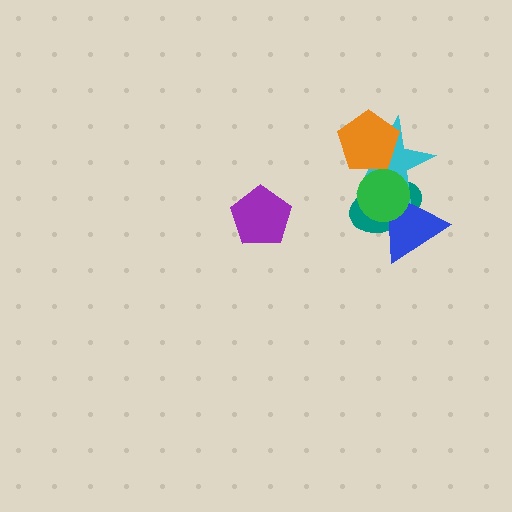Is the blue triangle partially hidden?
Yes, it is partially covered by another shape.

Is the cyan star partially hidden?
Yes, it is partially covered by another shape.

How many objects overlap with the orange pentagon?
1 object overlaps with the orange pentagon.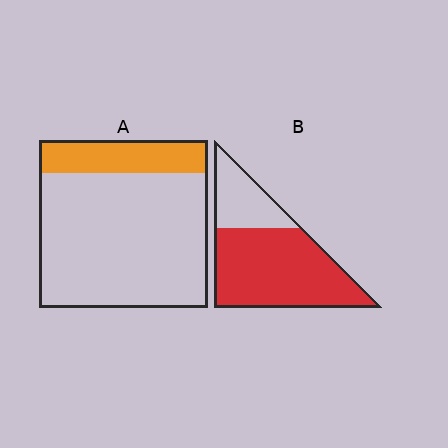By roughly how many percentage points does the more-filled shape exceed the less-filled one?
By roughly 55 percentage points (B over A).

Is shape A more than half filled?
No.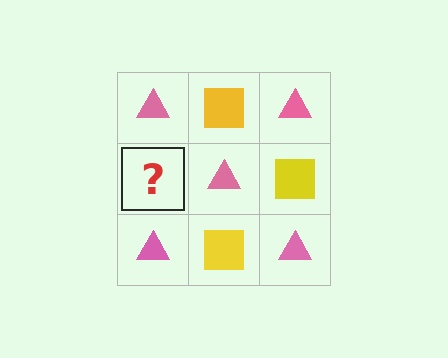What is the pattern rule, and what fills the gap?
The rule is that it alternates pink triangle and yellow square in a checkerboard pattern. The gap should be filled with a yellow square.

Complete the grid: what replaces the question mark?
The question mark should be replaced with a yellow square.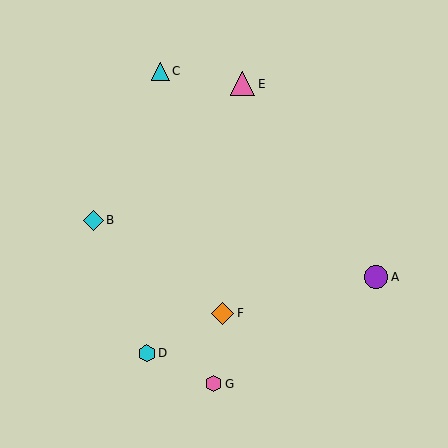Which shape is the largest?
The pink triangle (labeled E) is the largest.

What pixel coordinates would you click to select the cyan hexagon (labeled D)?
Click at (147, 353) to select the cyan hexagon D.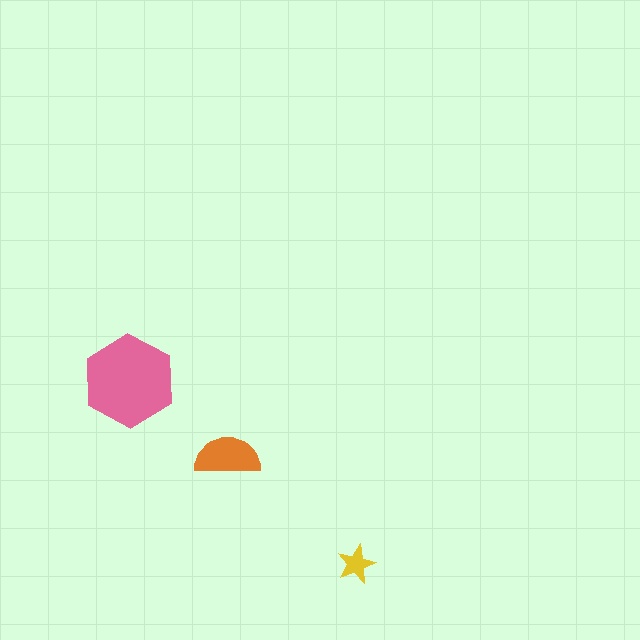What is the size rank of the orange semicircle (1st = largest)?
2nd.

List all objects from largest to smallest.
The pink hexagon, the orange semicircle, the yellow star.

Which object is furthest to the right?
The yellow star is rightmost.